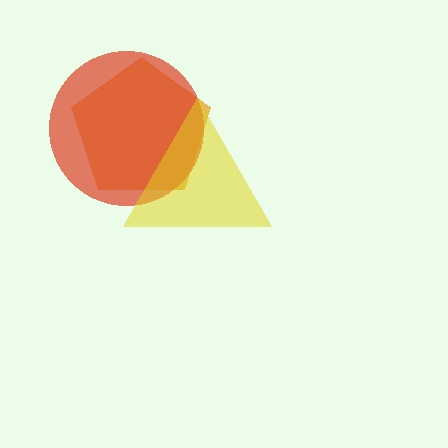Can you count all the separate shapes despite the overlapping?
Yes, there are 3 separate shapes.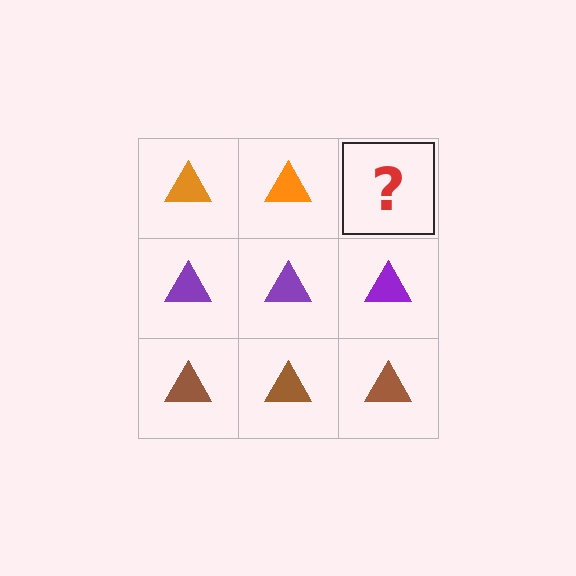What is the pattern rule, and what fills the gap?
The rule is that each row has a consistent color. The gap should be filled with an orange triangle.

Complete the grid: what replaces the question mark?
The question mark should be replaced with an orange triangle.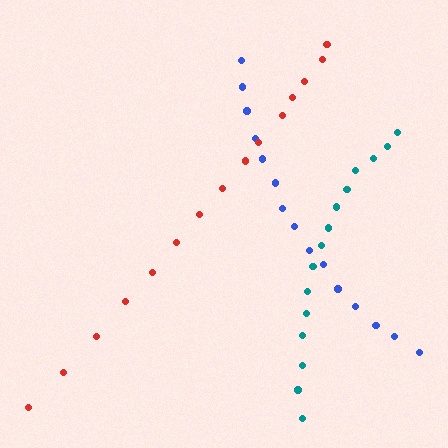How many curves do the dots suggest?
There are 3 distinct paths.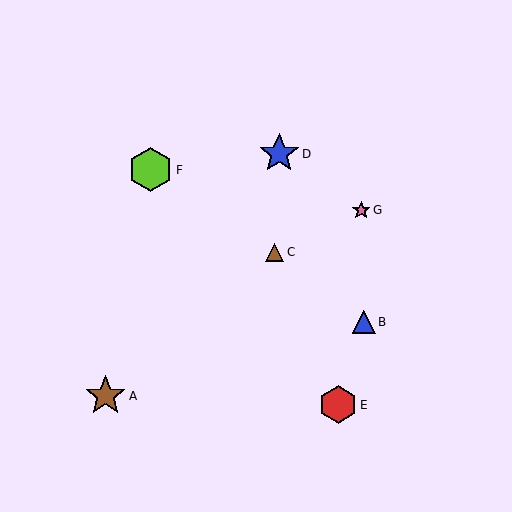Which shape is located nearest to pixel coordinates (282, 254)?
The brown triangle (labeled C) at (275, 252) is nearest to that location.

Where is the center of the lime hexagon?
The center of the lime hexagon is at (151, 170).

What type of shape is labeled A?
Shape A is a brown star.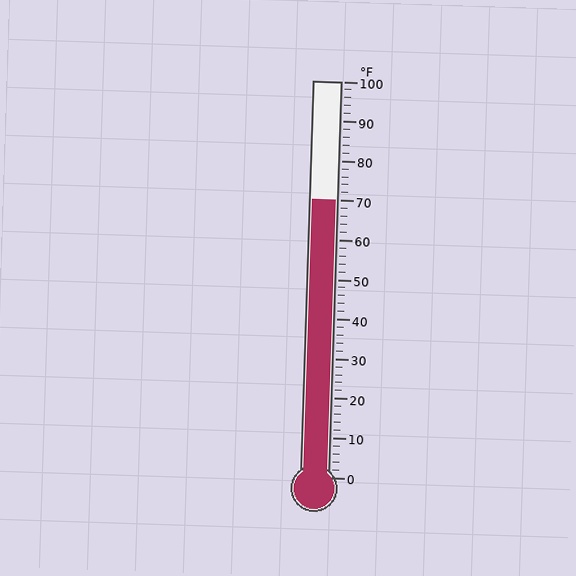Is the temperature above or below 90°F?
The temperature is below 90°F.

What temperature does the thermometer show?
The thermometer shows approximately 70°F.